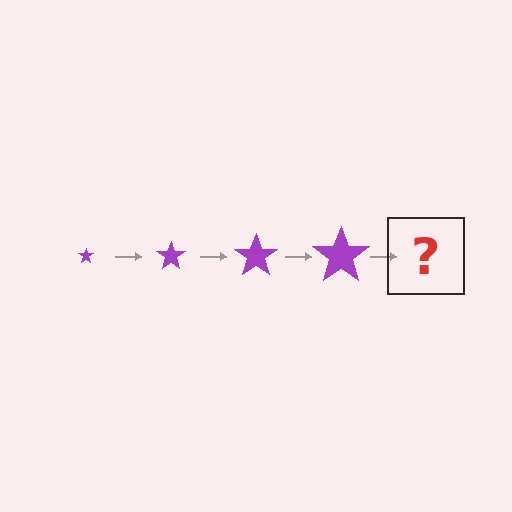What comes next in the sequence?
The next element should be a purple star, larger than the previous one.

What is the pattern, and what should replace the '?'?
The pattern is that the star gets progressively larger each step. The '?' should be a purple star, larger than the previous one.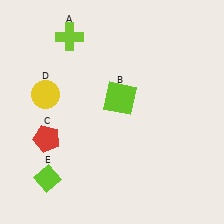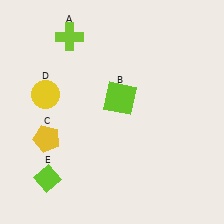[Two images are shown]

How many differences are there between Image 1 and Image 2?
There is 1 difference between the two images.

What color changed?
The pentagon (C) changed from red in Image 1 to yellow in Image 2.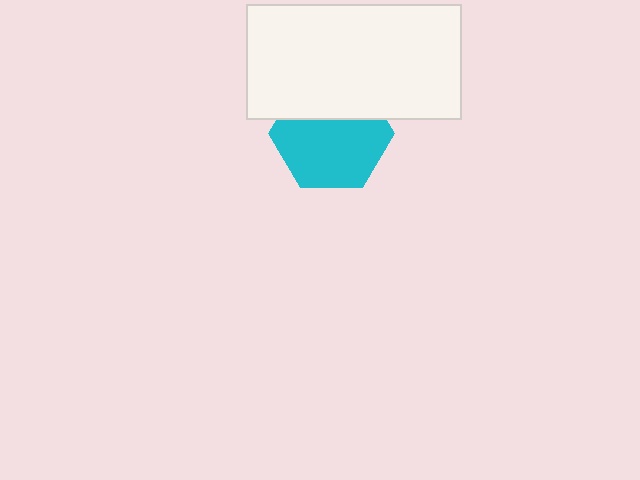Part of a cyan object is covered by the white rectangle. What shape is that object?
It is a hexagon.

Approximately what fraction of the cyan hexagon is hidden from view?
Roughly 34% of the cyan hexagon is hidden behind the white rectangle.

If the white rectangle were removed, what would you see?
You would see the complete cyan hexagon.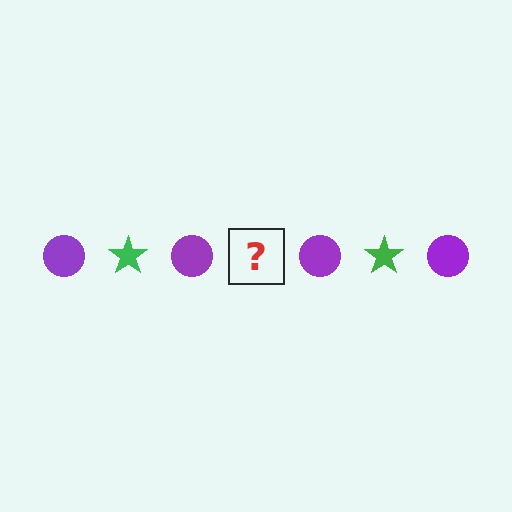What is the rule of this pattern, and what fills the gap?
The rule is that the pattern alternates between purple circle and green star. The gap should be filled with a green star.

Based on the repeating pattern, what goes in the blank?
The blank should be a green star.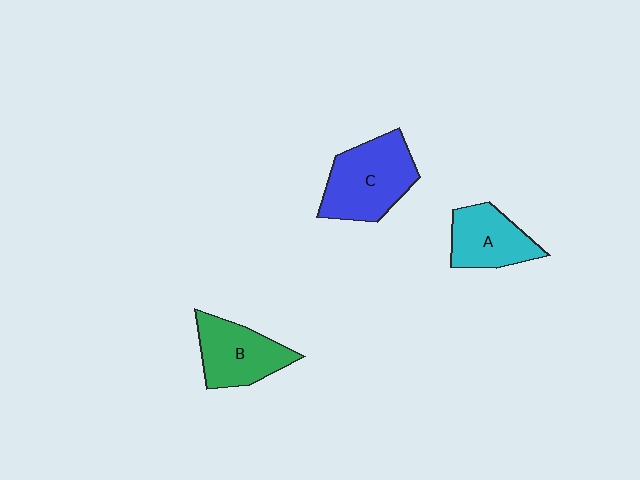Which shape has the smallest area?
Shape A (cyan).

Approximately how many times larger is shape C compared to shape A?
Approximately 1.4 times.